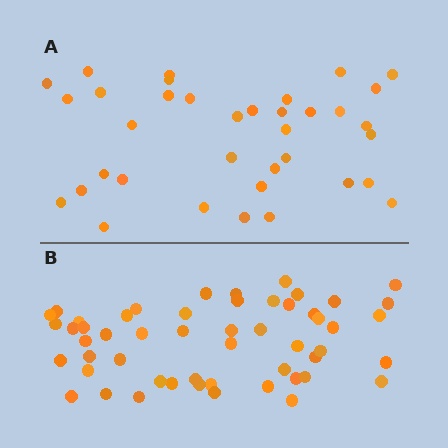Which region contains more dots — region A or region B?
Region B (the bottom region) has more dots.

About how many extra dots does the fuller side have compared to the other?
Region B has approximately 15 more dots than region A.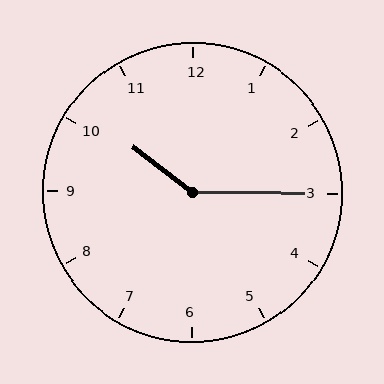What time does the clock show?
10:15.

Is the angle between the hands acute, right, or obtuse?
It is obtuse.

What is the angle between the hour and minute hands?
Approximately 142 degrees.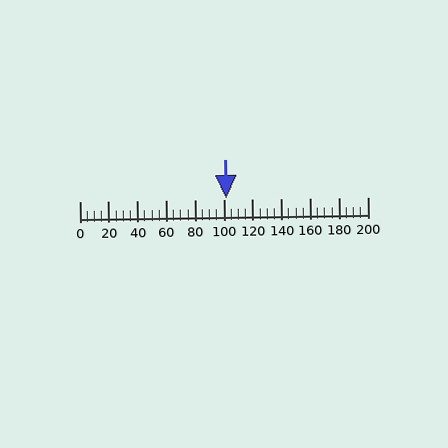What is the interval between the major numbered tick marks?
The major tick marks are spaced 20 units apart.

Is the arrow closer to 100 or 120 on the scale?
The arrow is closer to 100.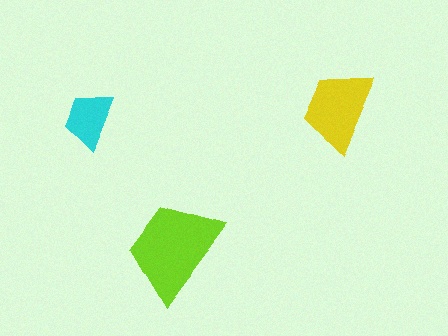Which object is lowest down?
The lime trapezoid is bottommost.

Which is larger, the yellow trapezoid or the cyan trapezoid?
The yellow one.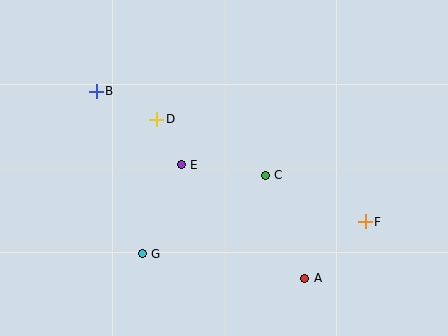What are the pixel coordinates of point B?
Point B is at (96, 91).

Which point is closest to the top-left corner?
Point B is closest to the top-left corner.